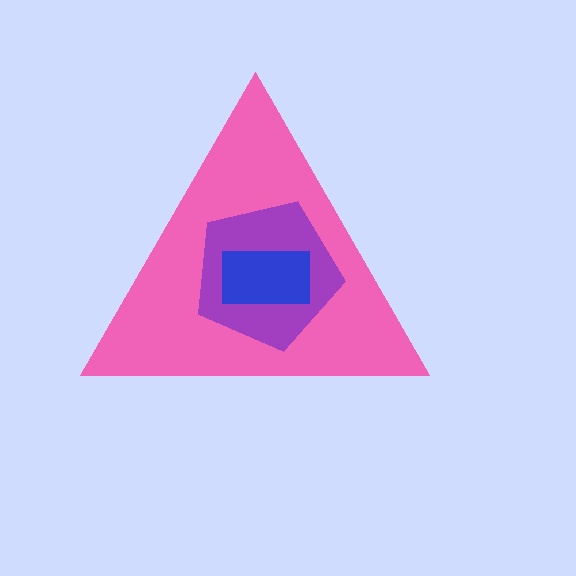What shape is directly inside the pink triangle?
The purple pentagon.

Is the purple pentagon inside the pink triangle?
Yes.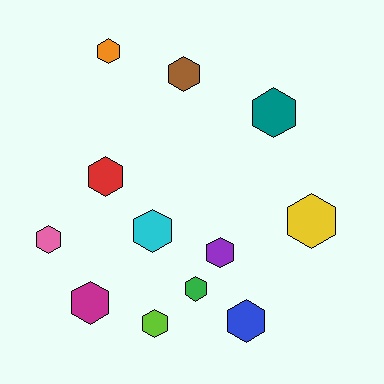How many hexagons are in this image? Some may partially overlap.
There are 12 hexagons.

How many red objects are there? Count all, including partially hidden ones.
There is 1 red object.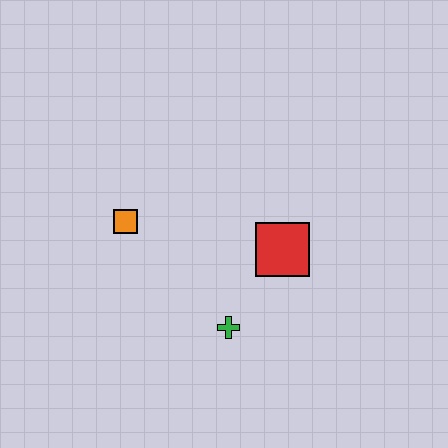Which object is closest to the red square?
The green cross is closest to the red square.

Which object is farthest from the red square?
The orange square is farthest from the red square.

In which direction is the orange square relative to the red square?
The orange square is to the left of the red square.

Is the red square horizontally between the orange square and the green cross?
No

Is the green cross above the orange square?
No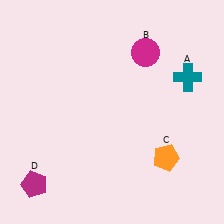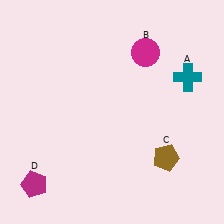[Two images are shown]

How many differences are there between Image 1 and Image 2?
There is 1 difference between the two images.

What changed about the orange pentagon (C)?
In Image 1, C is orange. In Image 2, it changed to brown.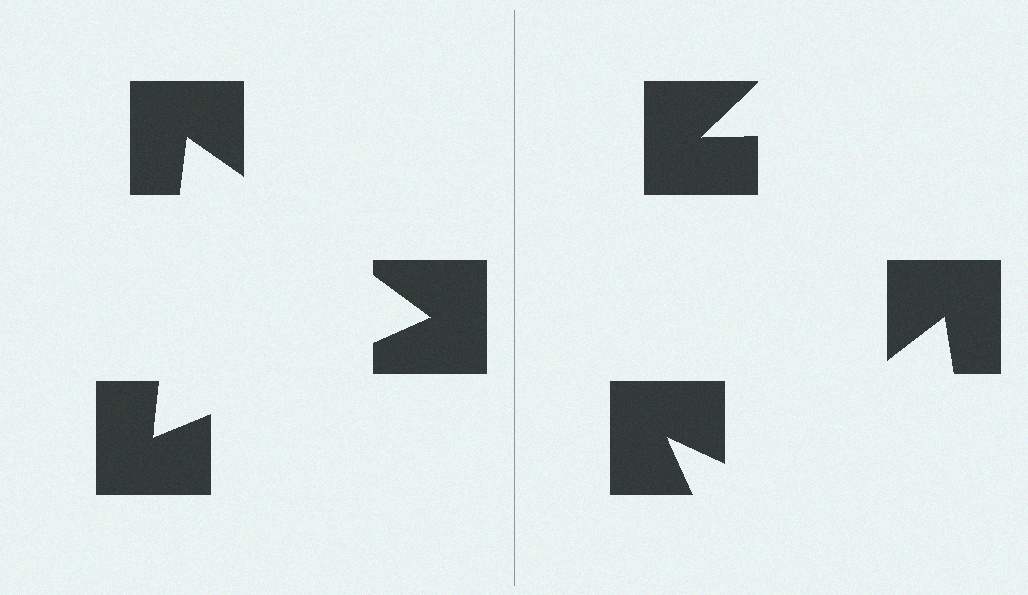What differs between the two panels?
The notched squares are positioned identically on both sides; only the wedge orientations differ. On the left they align to a triangle; on the right they are misaligned.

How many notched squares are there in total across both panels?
6 — 3 on each side.